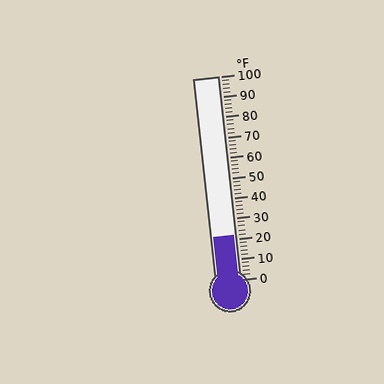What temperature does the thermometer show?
The thermometer shows approximately 22°F.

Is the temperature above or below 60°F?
The temperature is below 60°F.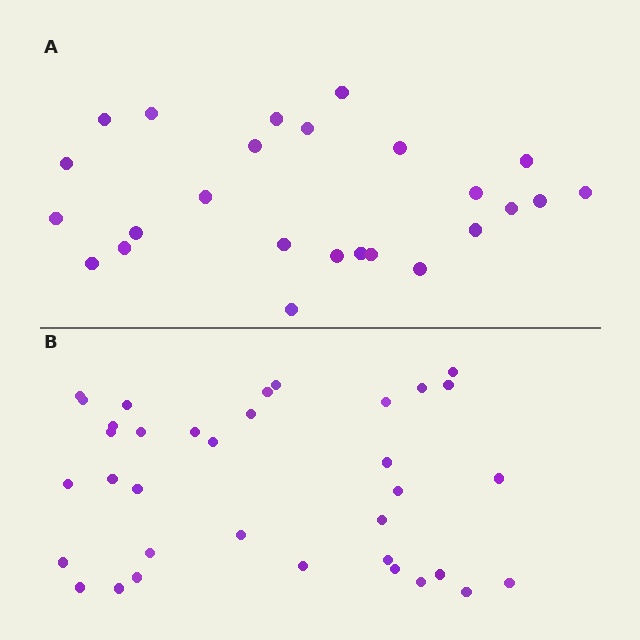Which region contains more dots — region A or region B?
Region B (the bottom region) has more dots.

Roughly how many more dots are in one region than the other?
Region B has roughly 10 or so more dots than region A.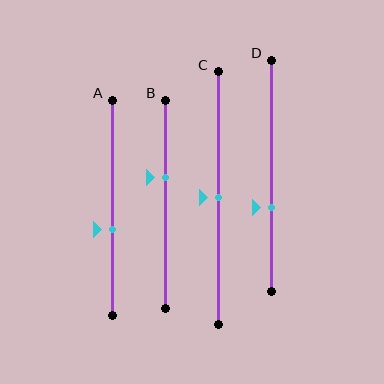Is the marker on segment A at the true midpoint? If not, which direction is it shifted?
No, the marker on segment A is shifted downward by about 10% of the segment length.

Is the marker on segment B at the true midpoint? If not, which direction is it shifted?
No, the marker on segment B is shifted upward by about 13% of the segment length.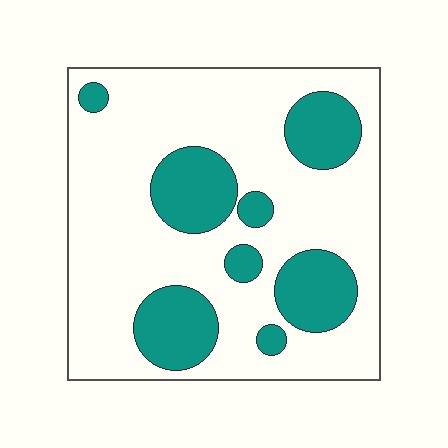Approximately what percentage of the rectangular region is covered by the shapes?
Approximately 25%.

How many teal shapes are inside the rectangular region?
8.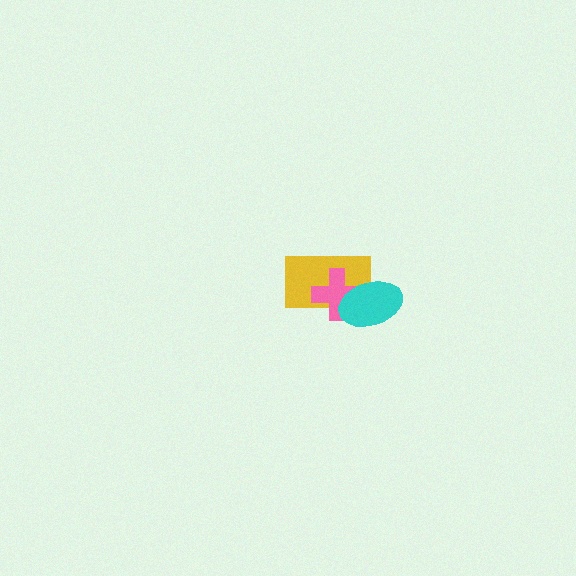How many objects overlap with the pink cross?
2 objects overlap with the pink cross.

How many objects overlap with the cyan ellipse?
2 objects overlap with the cyan ellipse.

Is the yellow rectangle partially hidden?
Yes, it is partially covered by another shape.